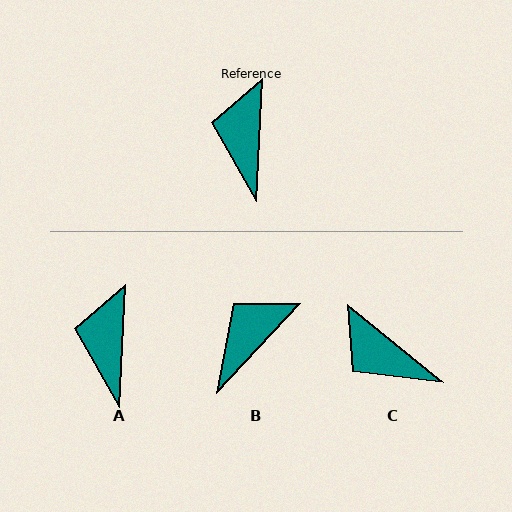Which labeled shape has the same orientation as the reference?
A.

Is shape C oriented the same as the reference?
No, it is off by about 54 degrees.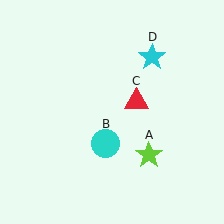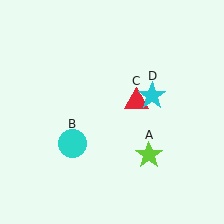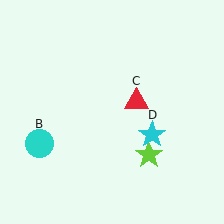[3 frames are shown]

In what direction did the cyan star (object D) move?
The cyan star (object D) moved down.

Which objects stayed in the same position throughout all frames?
Lime star (object A) and red triangle (object C) remained stationary.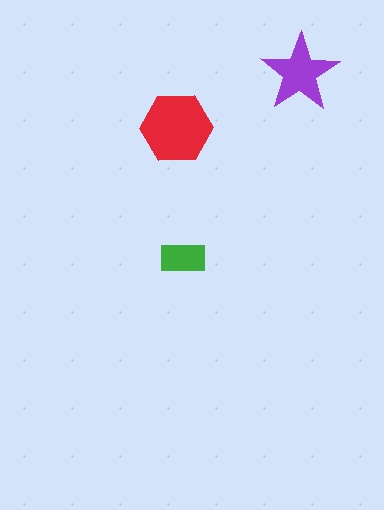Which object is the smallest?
The green rectangle.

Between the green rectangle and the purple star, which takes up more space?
The purple star.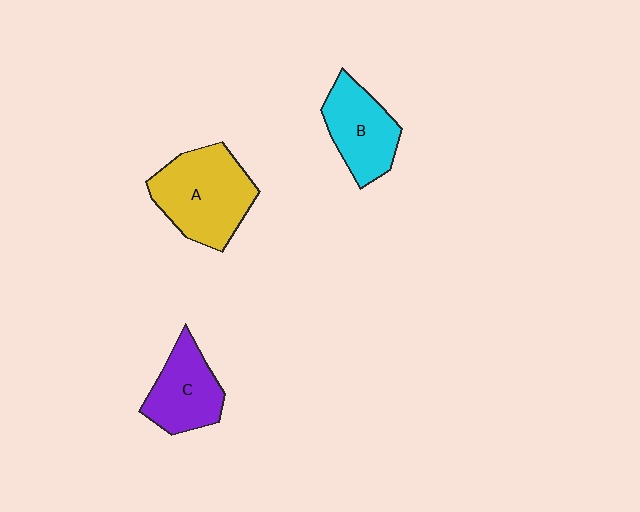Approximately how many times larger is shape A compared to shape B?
Approximately 1.4 times.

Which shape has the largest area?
Shape A (yellow).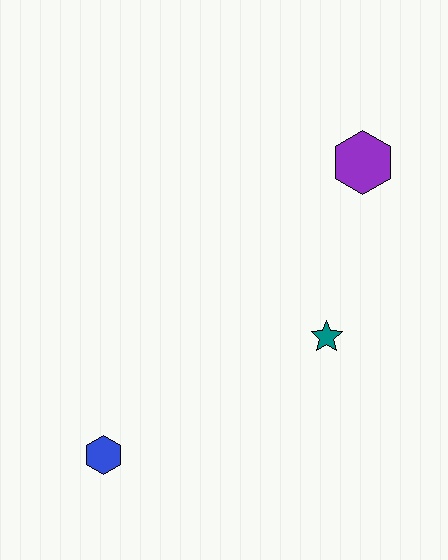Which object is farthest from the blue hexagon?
The purple hexagon is farthest from the blue hexagon.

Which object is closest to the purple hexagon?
The teal star is closest to the purple hexagon.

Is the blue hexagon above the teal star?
No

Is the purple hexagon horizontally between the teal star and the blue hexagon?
No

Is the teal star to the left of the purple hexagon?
Yes